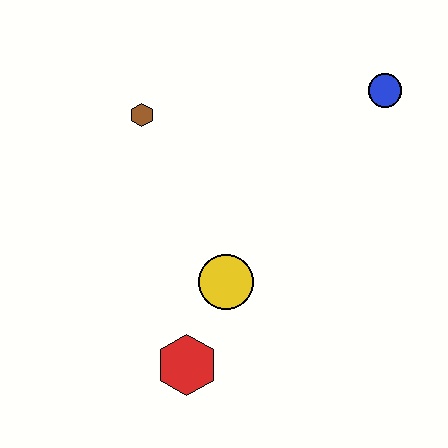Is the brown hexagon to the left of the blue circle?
Yes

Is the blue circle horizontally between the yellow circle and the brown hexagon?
No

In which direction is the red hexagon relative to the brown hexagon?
The red hexagon is below the brown hexagon.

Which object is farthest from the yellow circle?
The blue circle is farthest from the yellow circle.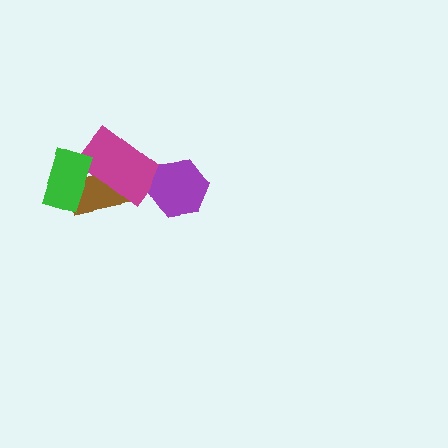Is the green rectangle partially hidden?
No, no other shape covers it.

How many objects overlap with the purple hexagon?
0 objects overlap with the purple hexagon.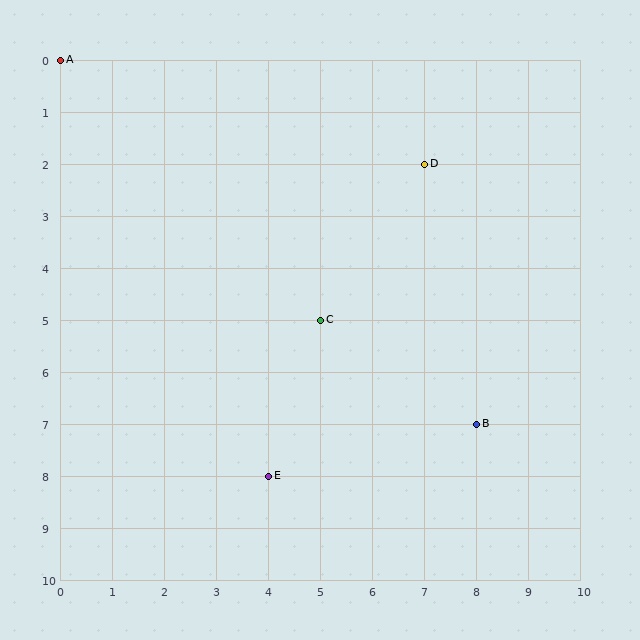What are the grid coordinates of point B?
Point B is at grid coordinates (8, 7).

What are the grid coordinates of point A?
Point A is at grid coordinates (0, 0).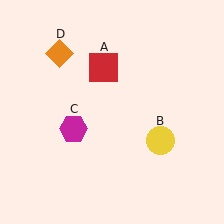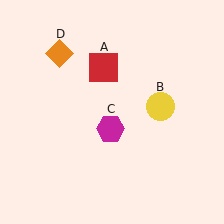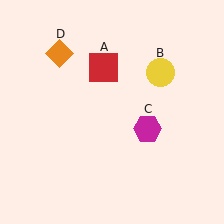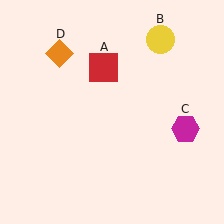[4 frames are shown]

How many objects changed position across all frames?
2 objects changed position: yellow circle (object B), magenta hexagon (object C).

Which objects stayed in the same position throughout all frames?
Red square (object A) and orange diamond (object D) remained stationary.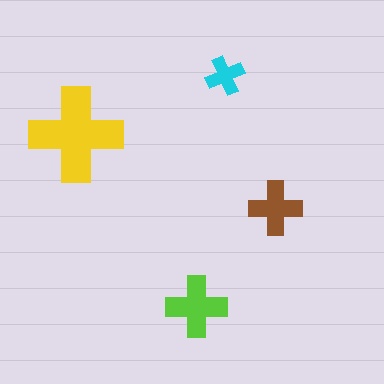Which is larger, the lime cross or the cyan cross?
The lime one.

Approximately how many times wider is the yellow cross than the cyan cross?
About 2.5 times wider.